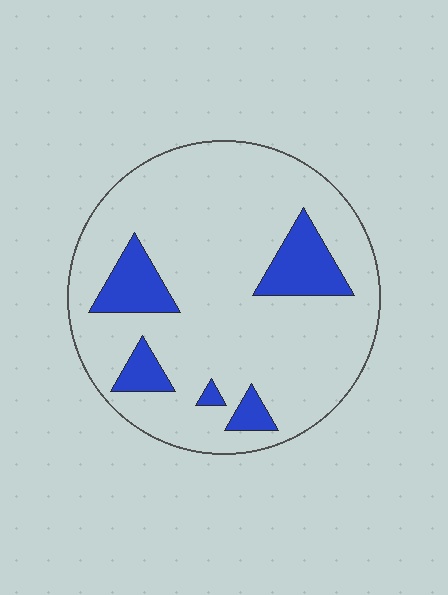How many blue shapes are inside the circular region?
5.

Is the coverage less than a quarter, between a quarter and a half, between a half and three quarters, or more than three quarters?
Less than a quarter.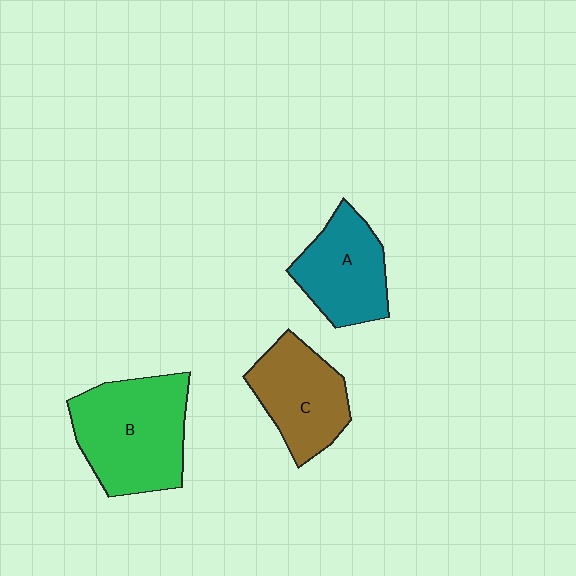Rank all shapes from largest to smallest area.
From largest to smallest: B (green), C (brown), A (teal).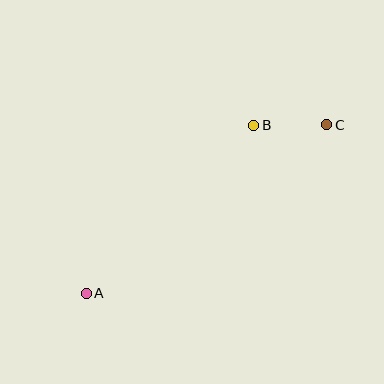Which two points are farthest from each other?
Points A and C are farthest from each other.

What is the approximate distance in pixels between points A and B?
The distance between A and B is approximately 237 pixels.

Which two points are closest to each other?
Points B and C are closest to each other.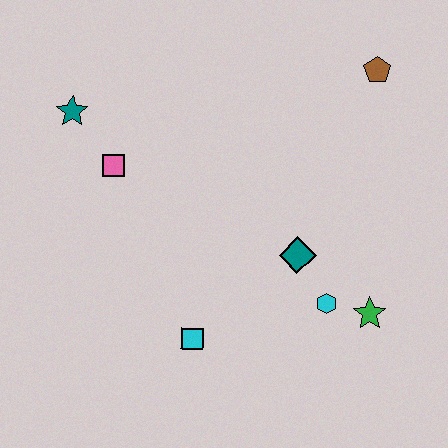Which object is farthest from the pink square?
The green star is farthest from the pink square.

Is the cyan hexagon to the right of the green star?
No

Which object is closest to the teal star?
The pink square is closest to the teal star.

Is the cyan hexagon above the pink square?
No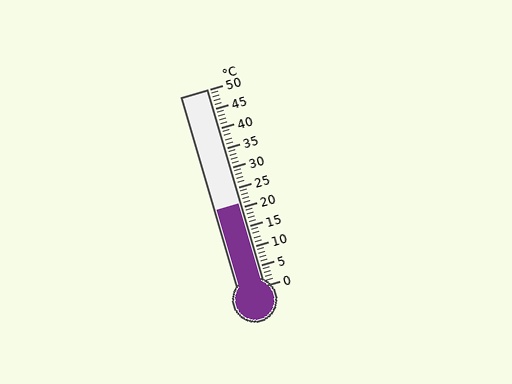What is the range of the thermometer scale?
The thermometer scale ranges from 0°C to 50°C.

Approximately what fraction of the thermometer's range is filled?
The thermometer is filled to approximately 40% of its range.